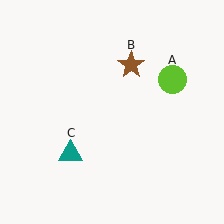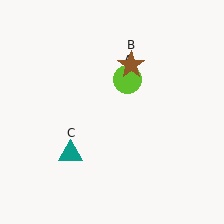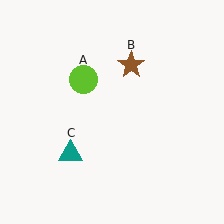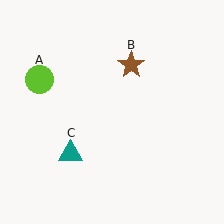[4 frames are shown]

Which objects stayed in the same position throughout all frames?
Brown star (object B) and teal triangle (object C) remained stationary.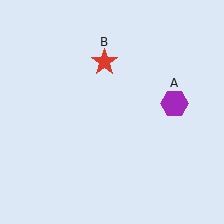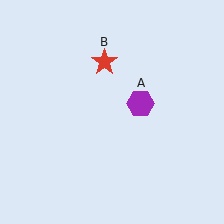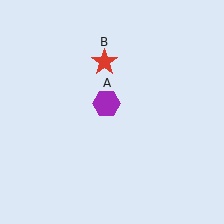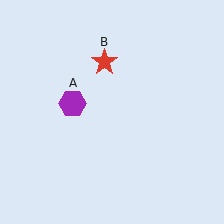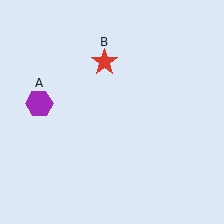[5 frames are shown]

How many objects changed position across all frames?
1 object changed position: purple hexagon (object A).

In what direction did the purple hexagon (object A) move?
The purple hexagon (object A) moved left.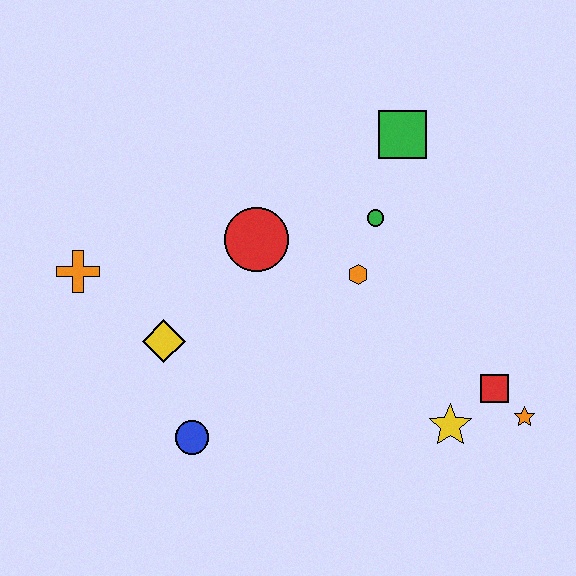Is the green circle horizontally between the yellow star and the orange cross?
Yes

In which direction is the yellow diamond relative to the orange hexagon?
The yellow diamond is to the left of the orange hexagon.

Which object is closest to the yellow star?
The red square is closest to the yellow star.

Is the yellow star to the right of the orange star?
No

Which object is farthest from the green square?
The blue circle is farthest from the green square.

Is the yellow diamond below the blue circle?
No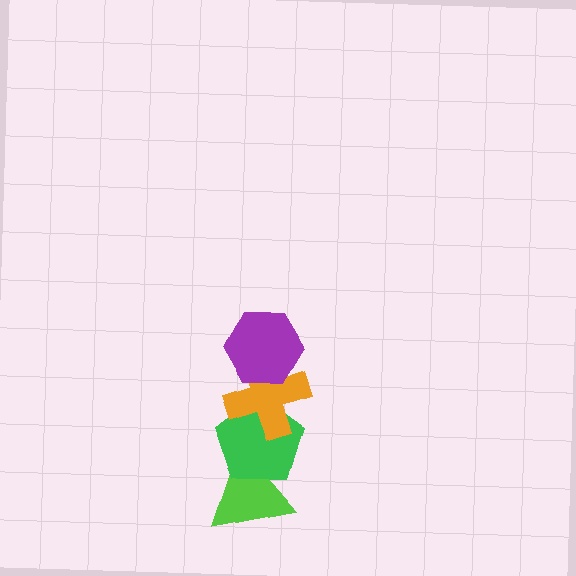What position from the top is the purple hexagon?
The purple hexagon is 1st from the top.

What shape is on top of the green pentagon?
The orange cross is on top of the green pentagon.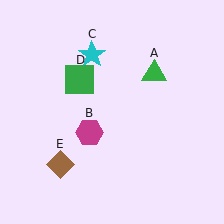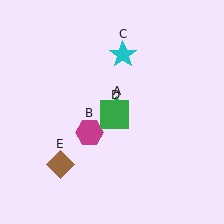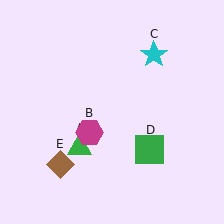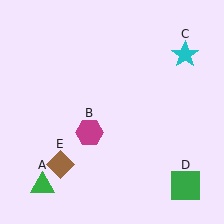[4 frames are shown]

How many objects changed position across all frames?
3 objects changed position: green triangle (object A), cyan star (object C), green square (object D).